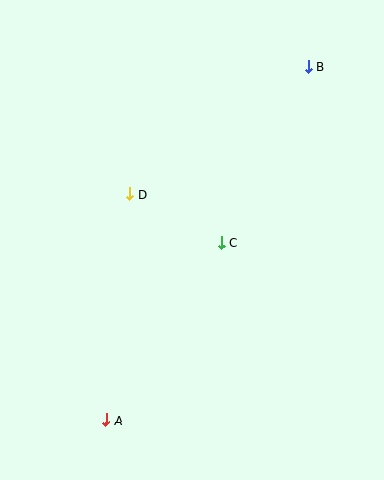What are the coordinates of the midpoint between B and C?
The midpoint between B and C is at (265, 155).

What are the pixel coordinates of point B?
Point B is at (309, 66).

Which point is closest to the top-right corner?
Point B is closest to the top-right corner.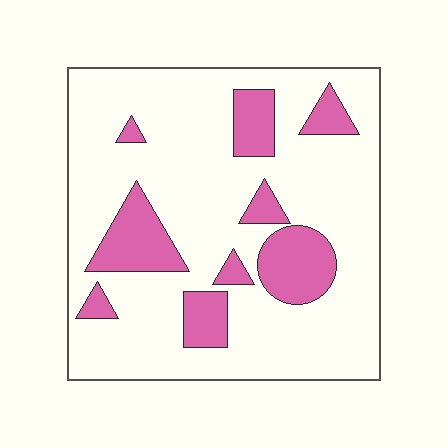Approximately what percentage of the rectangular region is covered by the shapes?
Approximately 20%.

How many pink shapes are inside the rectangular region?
9.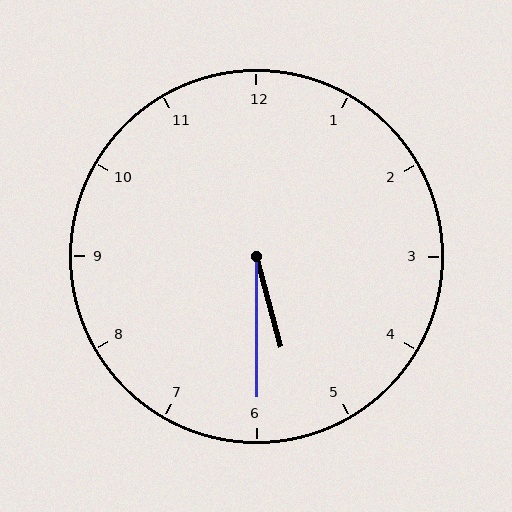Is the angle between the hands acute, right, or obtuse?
It is acute.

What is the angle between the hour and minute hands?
Approximately 15 degrees.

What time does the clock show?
5:30.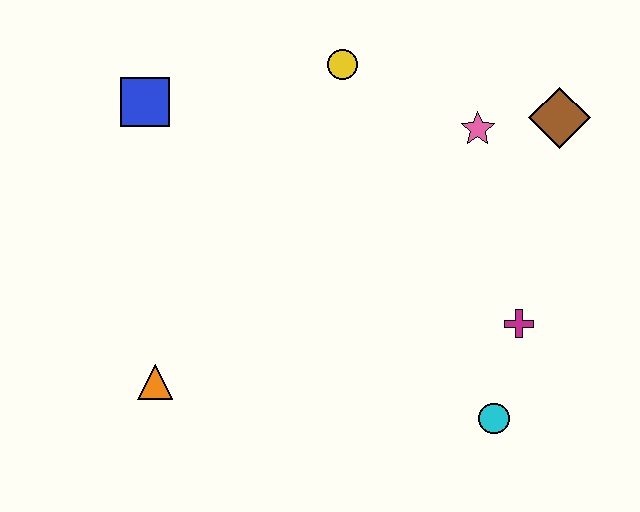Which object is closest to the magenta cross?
The cyan circle is closest to the magenta cross.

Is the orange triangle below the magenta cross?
Yes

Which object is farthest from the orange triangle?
The brown diamond is farthest from the orange triangle.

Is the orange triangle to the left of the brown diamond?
Yes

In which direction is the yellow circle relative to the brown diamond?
The yellow circle is to the left of the brown diamond.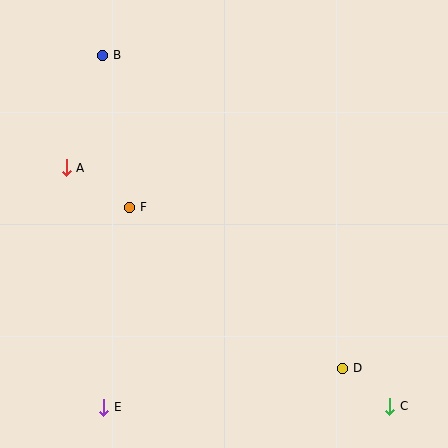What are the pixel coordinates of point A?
Point A is at (66, 168).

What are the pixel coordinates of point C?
Point C is at (390, 406).